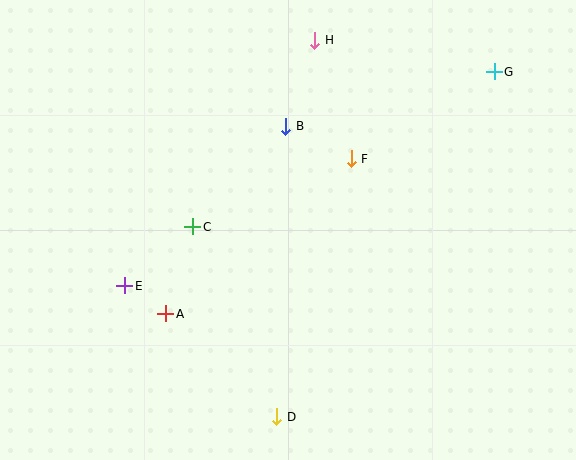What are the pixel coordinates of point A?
Point A is at (166, 314).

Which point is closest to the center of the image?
Point F at (351, 159) is closest to the center.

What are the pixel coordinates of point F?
Point F is at (351, 159).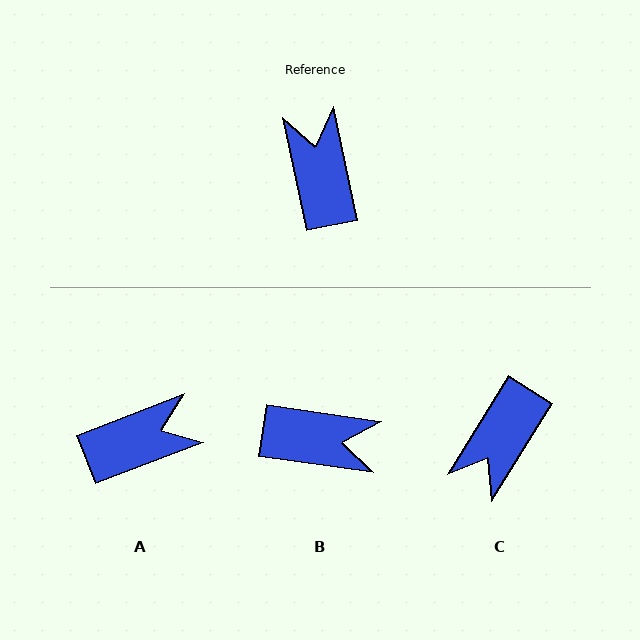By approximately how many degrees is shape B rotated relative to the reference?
Approximately 110 degrees clockwise.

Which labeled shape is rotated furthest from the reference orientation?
C, about 137 degrees away.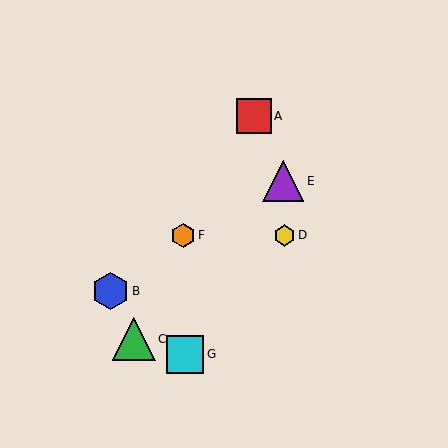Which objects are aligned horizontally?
Objects D, F are aligned horizontally.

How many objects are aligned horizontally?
2 objects (D, F) are aligned horizontally.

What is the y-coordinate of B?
Object B is at y≈291.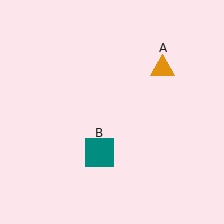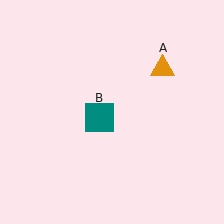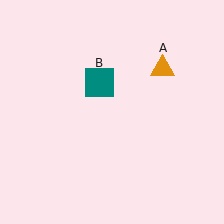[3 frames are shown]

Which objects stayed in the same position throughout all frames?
Orange triangle (object A) remained stationary.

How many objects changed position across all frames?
1 object changed position: teal square (object B).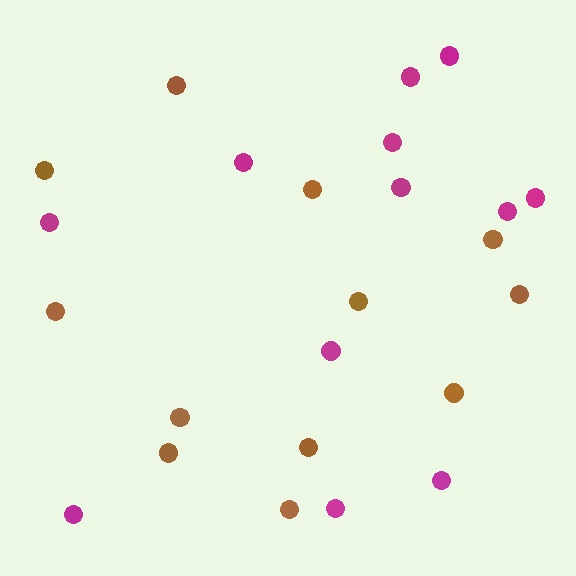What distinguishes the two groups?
There are 2 groups: one group of brown circles (12) and one group of magenta circles (12).